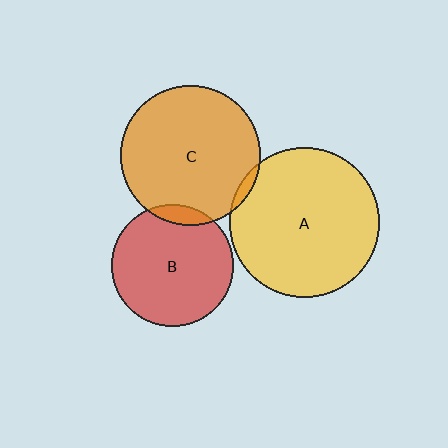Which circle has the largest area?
Circle A (yellow).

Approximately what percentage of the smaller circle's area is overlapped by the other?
Approximately 5%.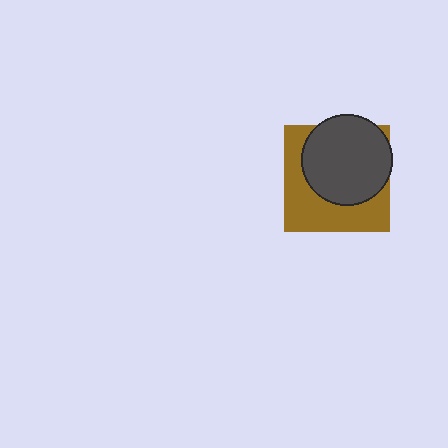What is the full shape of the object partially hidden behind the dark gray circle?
The partially hidden object is a brown square.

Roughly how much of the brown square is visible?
About half of it is visible (roughly 46%).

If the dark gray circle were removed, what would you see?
You would see the complete brown square.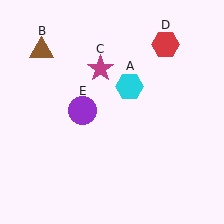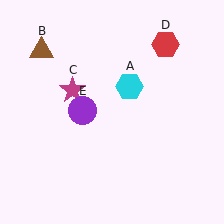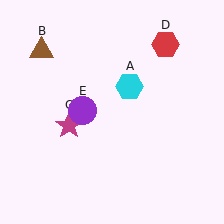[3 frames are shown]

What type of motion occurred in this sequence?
The magenta star (object C) rotated counterclockwise around the center of the scene.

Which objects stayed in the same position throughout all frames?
Cyan hexagon (object A) and brown triangle (object B) and red hexagon (object D) and purple circle (object E) remained stationary.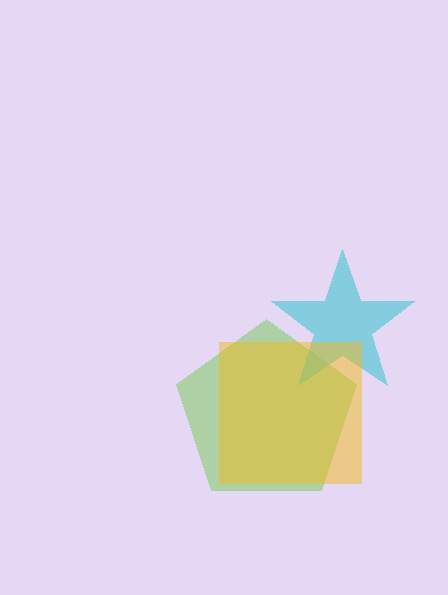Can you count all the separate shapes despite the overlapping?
Yes, there are 3 separate shapes.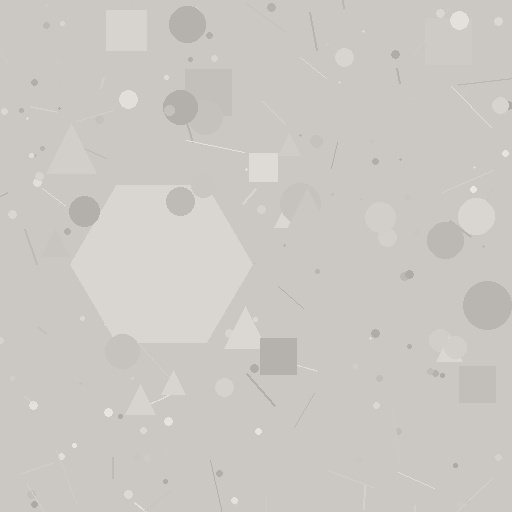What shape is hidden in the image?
A hexagon is hidden in the image.